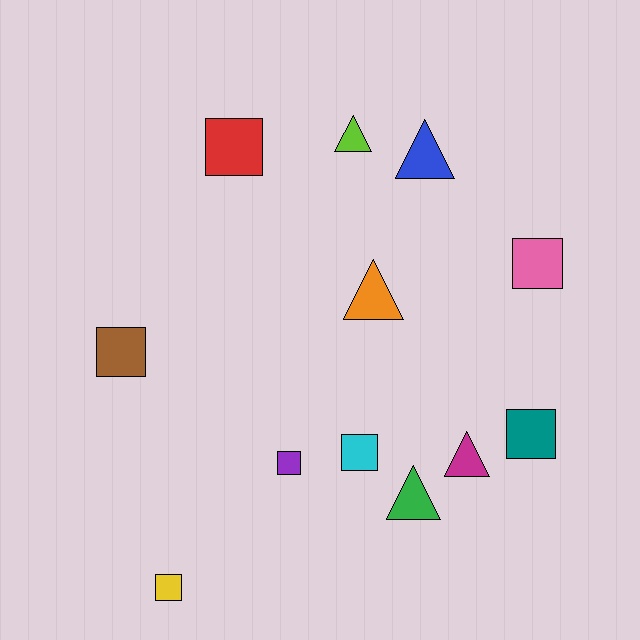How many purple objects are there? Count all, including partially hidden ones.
There is 1 purple object.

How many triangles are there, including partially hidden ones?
There are 5 triangles.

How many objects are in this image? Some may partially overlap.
There are 12 objects.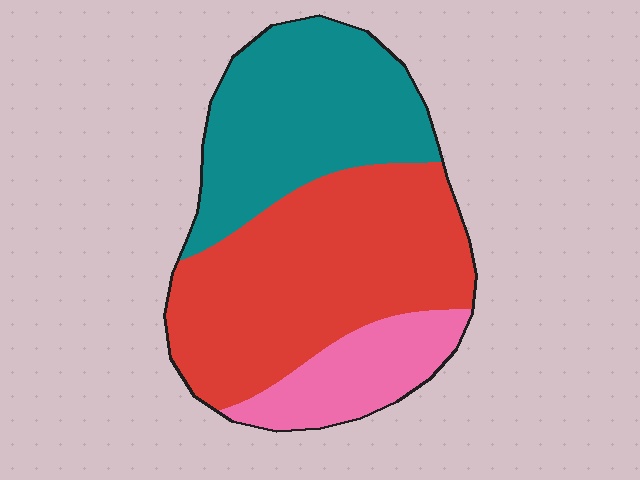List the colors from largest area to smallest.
From largest to smallest: red, teal, pink.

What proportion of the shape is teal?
Teal takes up about one third (1/3) of the shape.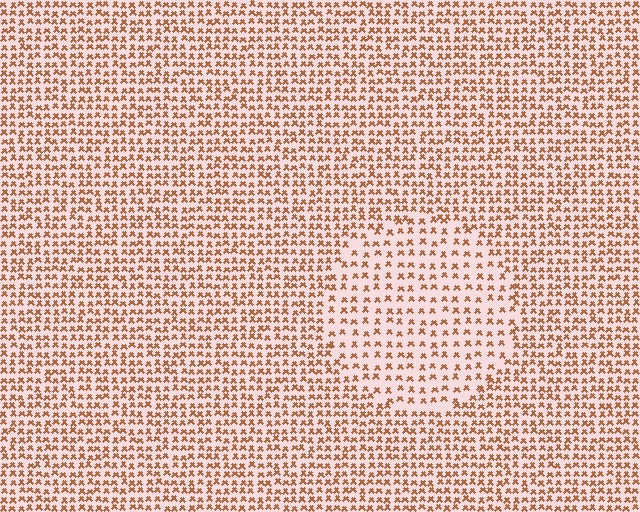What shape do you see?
I see a circle.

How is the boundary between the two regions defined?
The boundary is defined by a change in element density (approximately 1.7x ratio). All elements are the same color, size, and shape.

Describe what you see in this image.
The image contains small brown elements arranged at two different densities. A circle-shaped region is visible where the elements are less densely packed than the surrounding area.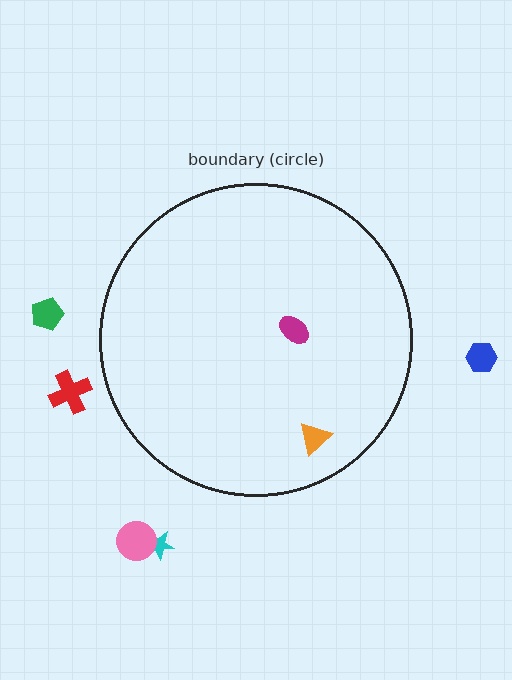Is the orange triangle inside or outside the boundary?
Inside.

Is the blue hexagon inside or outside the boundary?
Outside.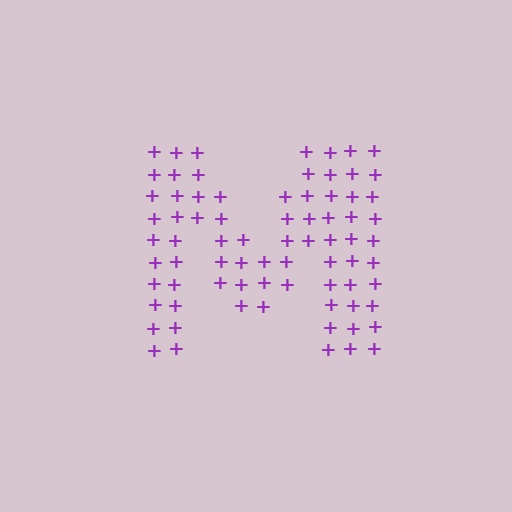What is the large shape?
The large shape is the letter M.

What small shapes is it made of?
It is made of small plus signs.